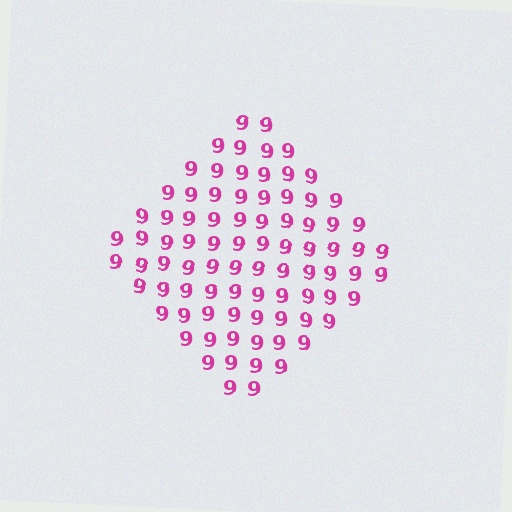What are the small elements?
The small elements are digit 9's.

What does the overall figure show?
The overall figure shows a diamond.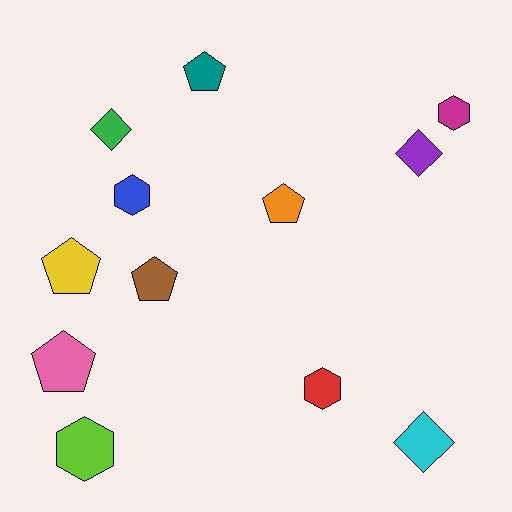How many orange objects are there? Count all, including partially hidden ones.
There is 1 orange object.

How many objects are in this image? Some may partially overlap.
There are 12 objects.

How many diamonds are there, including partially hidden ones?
There are 3 diamonds.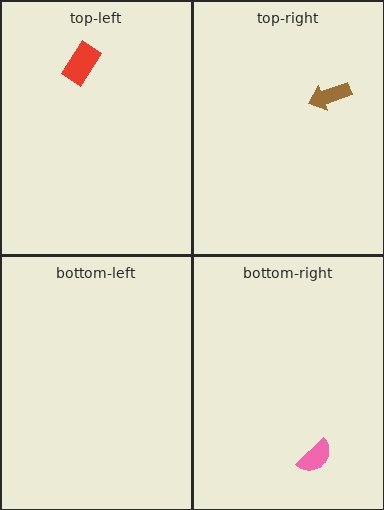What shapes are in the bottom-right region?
The pink semicircle.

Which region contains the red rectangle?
The top-left region.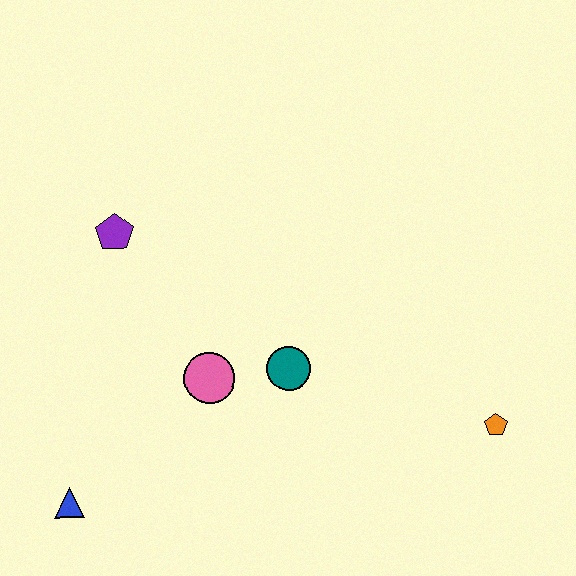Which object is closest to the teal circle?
The pink circle is closest to the teal circle.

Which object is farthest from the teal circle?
The blue triangle is farthest from the teal circle.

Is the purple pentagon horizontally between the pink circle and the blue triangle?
Yes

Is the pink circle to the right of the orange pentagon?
No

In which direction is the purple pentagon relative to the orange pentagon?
The purple pentagon is to the left of the orange pentagon.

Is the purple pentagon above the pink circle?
Yes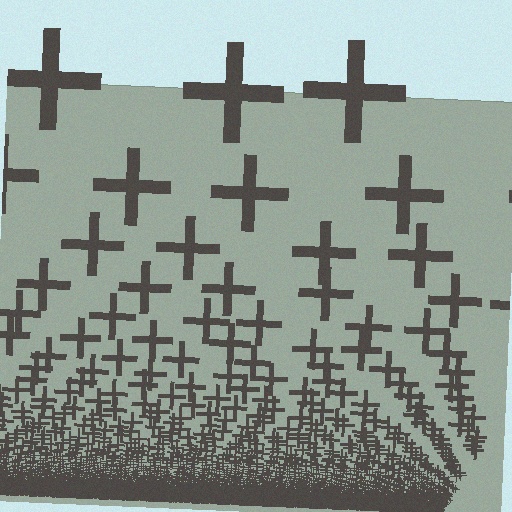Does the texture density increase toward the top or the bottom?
Density increases toward the bottom.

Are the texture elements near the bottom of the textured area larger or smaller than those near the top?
Smaller. The gradient is inverted — elements near the bottom are smaller and denser.